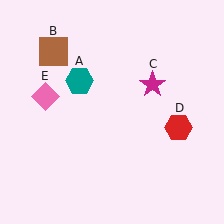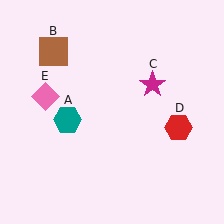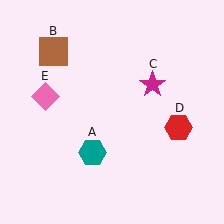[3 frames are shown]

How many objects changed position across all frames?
1 object changed position: teal hexagon (object A).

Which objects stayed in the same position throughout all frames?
Brown square (object B) and magenta star (object C) and red hexagon (object D) and pink diamond (object E) remained stationary.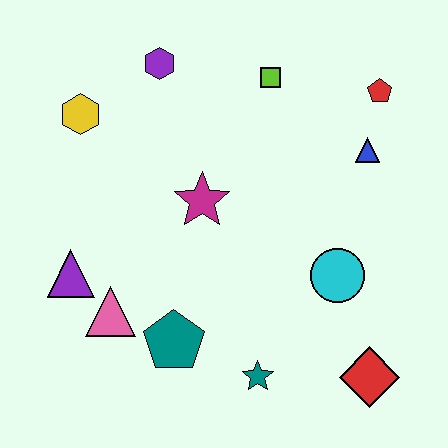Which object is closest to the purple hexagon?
The yellow hexagon is closest to the purple hexagon.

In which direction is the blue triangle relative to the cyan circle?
The blue triangle is above the cyan circle.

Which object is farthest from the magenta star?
The red diamond is farthest from the magenta star.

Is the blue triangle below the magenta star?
No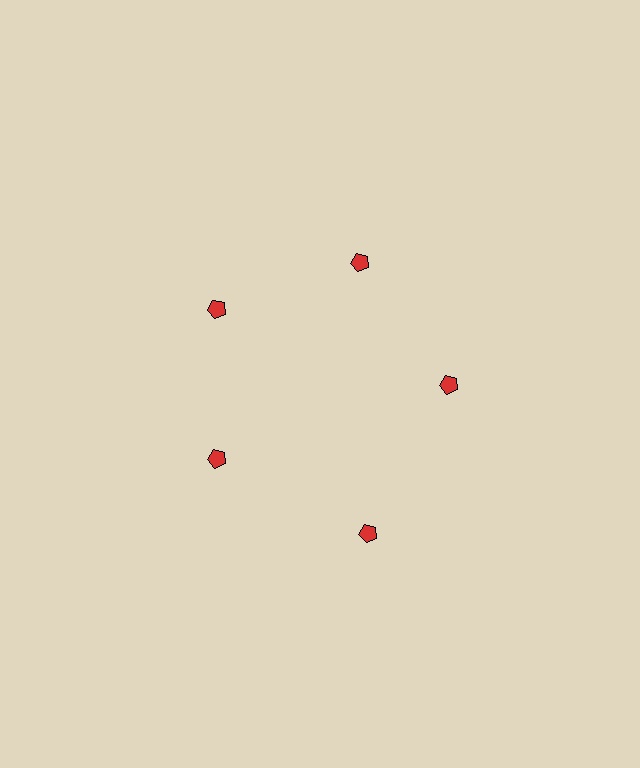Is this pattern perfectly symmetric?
No. The 5 red pentagons are arranged in a ring, but one element near the 5 o'clock position is pushed outward from the center, breaking the 5-fold rotational symmetry.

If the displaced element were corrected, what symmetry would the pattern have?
It would have 5-fold rotational symmetry — the pattern would map onto itself every 72 degrees.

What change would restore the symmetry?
The symmetry would be restored by moving it inward, back onto the ring so that all 5 pentagons sit at equal angles and equal distance from the center.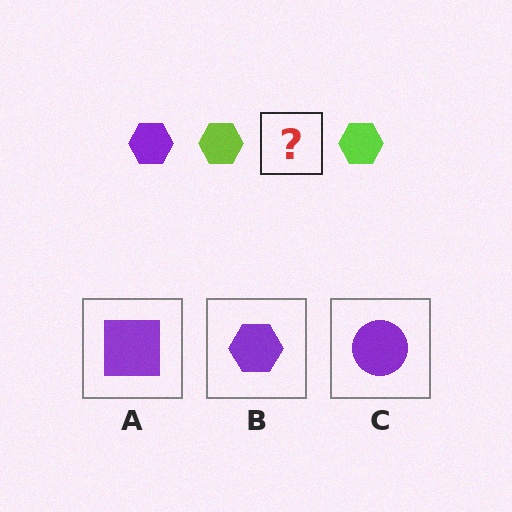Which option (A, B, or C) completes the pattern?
B.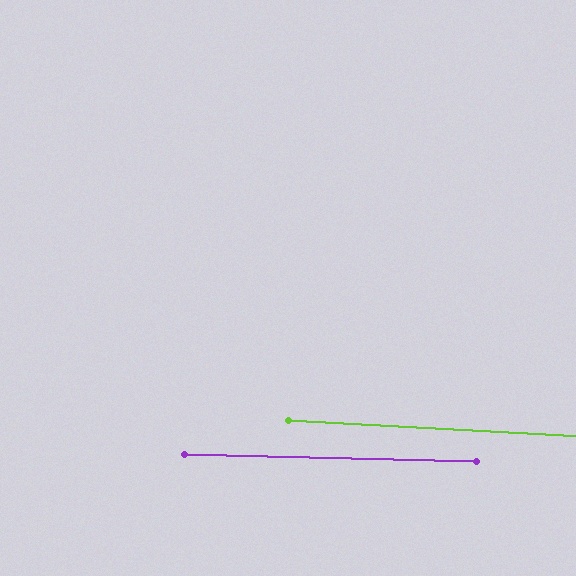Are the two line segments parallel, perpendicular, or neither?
Parallel — their directions differ by only 1.6°.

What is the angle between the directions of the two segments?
Approximately 2 degrees.